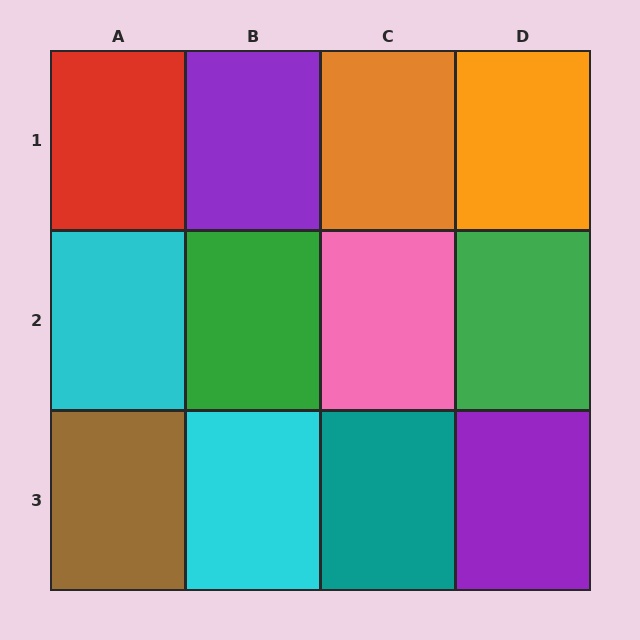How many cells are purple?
2 cells are purple.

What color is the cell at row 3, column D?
Purple.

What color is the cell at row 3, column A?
Brown.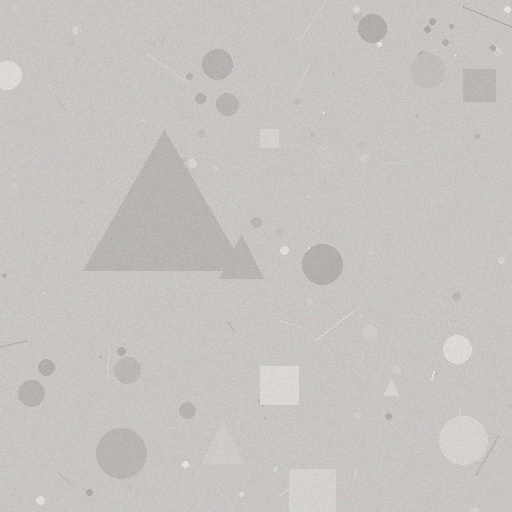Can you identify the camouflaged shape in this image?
The camouflaged shape is a triangle.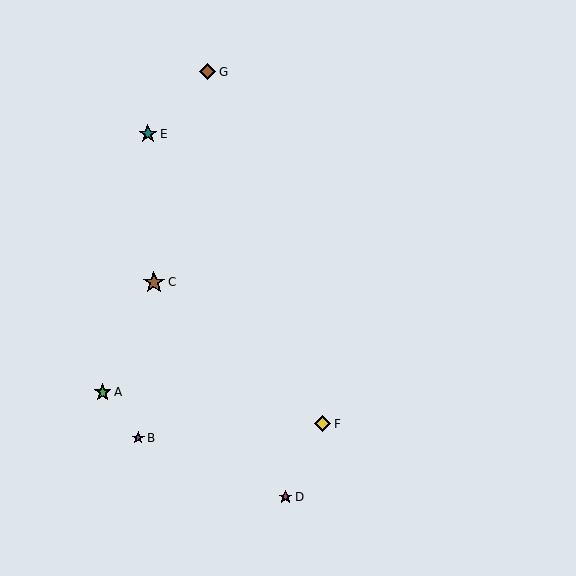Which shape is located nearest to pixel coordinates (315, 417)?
The yellow diamond (labeled F) at (323, 424) is nearest to that location.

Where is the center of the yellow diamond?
The center of the yellow diamond is at (323, 424).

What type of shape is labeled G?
Shape G is a brown diamond.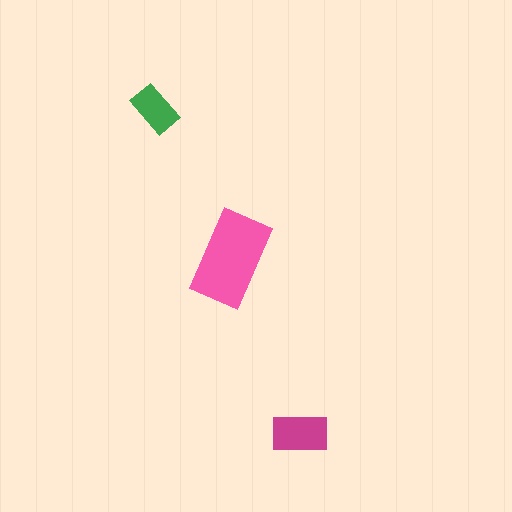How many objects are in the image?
There are 3 objects in the image.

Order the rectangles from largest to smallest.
the pink one, the magenta one, the green one.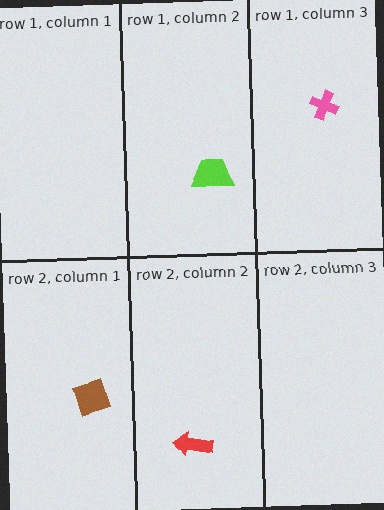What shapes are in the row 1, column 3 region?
The pink cross.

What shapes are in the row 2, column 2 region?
The red arrow.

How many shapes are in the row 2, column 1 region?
1.